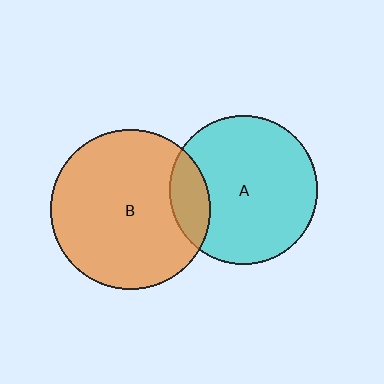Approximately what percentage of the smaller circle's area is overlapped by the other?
Approximately 15%.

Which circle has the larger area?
Circle B (orange).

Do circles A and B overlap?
Yes.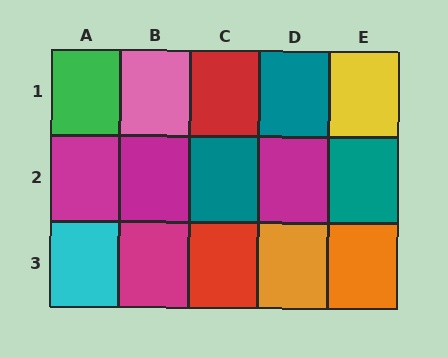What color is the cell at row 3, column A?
Cyan.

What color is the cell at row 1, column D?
Teal.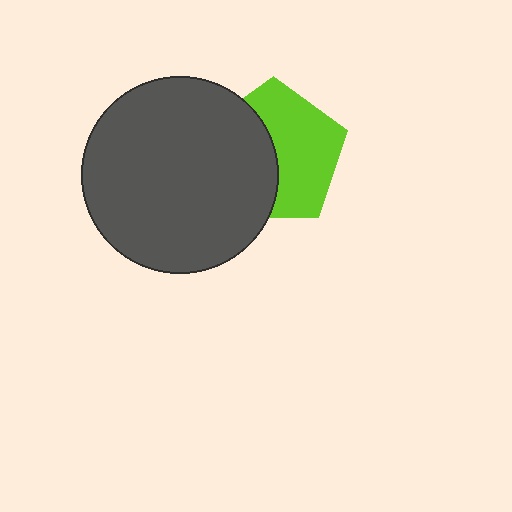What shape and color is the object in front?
The object in front is a dark gray circle.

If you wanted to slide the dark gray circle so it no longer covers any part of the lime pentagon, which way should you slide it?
Slide it left — that is the most direct way to separate the two shapes.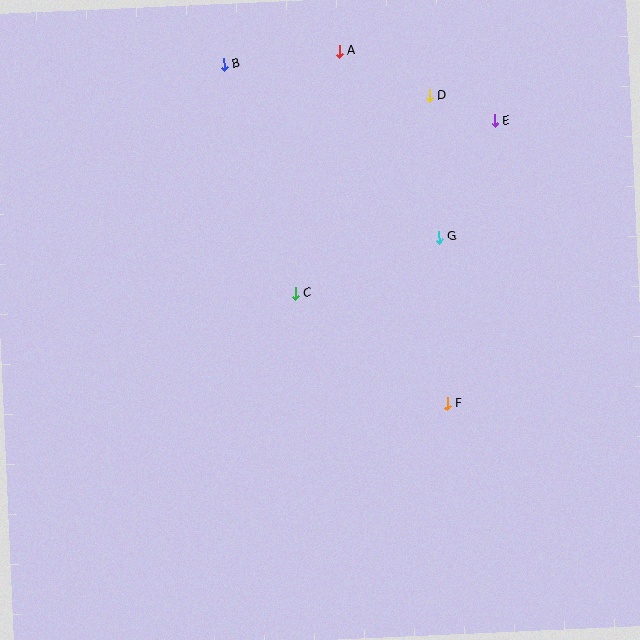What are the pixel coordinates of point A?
Point A is at (339, 51).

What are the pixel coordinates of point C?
Point C is at (295, 294).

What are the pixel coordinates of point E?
Point E is at (495, 121).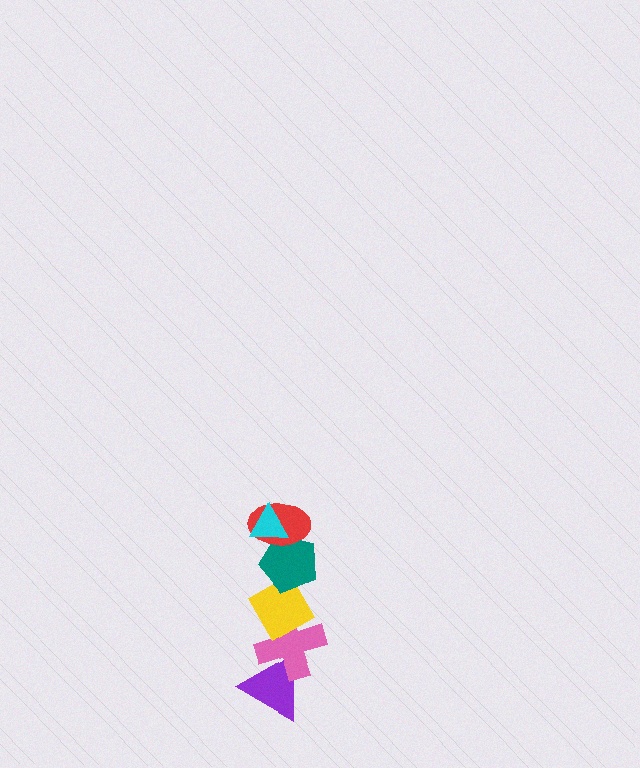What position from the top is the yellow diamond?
The yellow diamond is 4th from the top.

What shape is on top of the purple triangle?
The pink cross is on top of the purple triangle.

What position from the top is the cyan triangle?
The cyan triangle is 1st from the top.